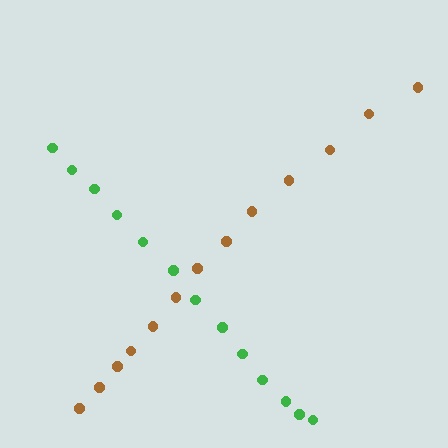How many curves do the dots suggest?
There are 2 distinct paths.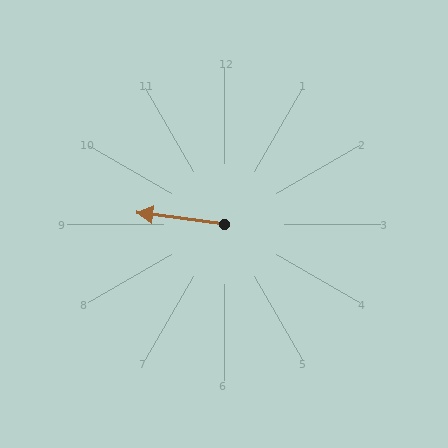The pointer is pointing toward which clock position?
Roughly 9 o'clock.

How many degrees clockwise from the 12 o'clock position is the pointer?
Approximately 278 degrees.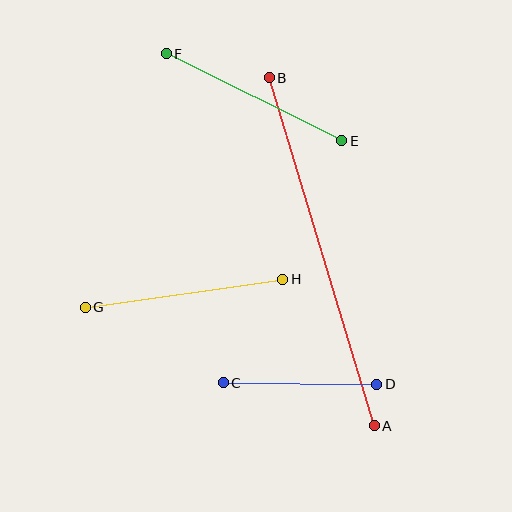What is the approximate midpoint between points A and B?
The midpoint is at approximately (322, 252) pixels.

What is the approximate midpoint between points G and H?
The midpoint is at approximately (184, 293) pixels.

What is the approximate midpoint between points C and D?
The midpoint is at approximately (300, 384) pixels.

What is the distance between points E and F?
The distance is approximately 196 pixels.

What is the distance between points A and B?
The distance is approximately 363 pixels.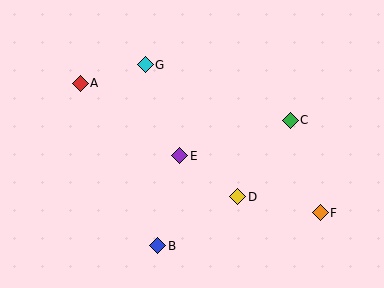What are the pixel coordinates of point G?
Point G is at (145, 65).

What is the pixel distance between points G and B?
The distance between G and B is 181 pixels.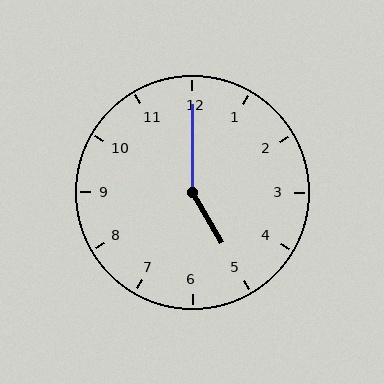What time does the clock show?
5:00.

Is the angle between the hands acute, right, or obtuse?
It is obtuse.